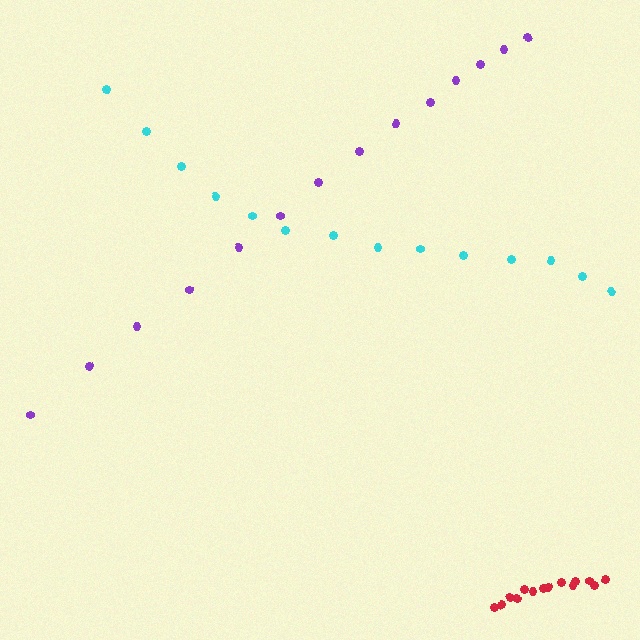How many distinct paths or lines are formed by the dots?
There are 3 distinct paths.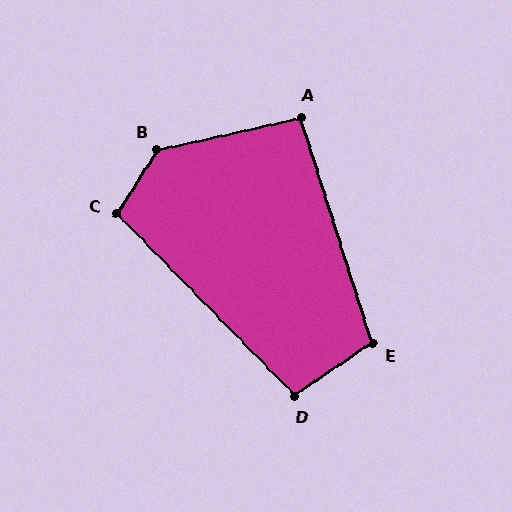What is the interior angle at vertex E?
Approximately 107 degrees (obtuse).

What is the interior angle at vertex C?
Approximately 104 degrees (obtuse).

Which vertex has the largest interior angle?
B, at approximately 134 degrees.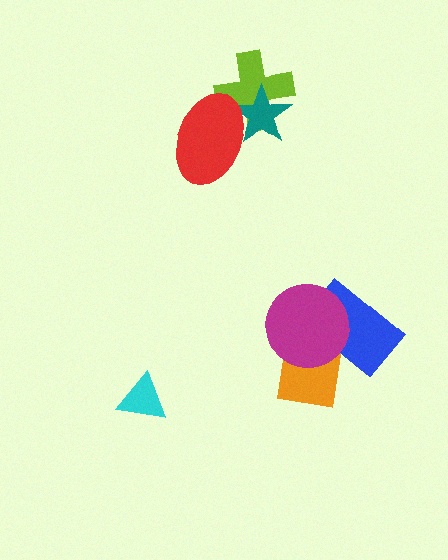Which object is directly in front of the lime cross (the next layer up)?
The teal star is directly in front of the lime cross.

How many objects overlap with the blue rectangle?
2 objects overlap with the blue rectangle.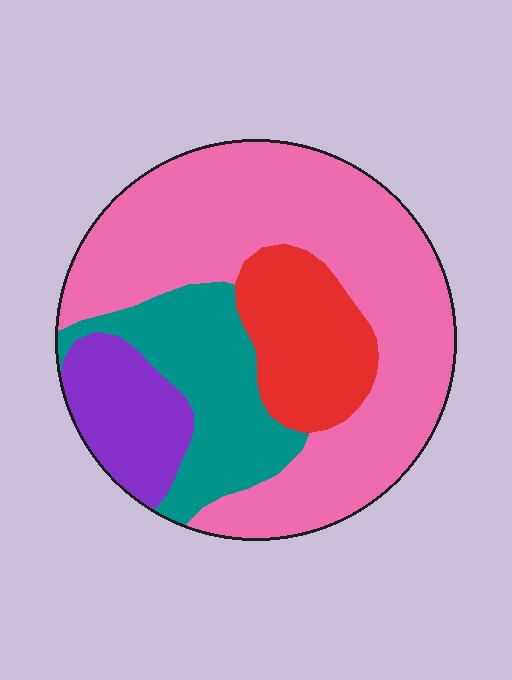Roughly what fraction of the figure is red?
Red covers around 15% of the figure.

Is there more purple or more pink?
Pink.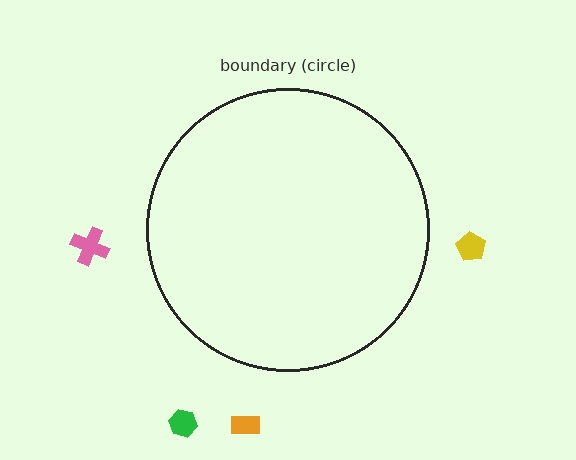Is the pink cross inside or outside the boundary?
Outside.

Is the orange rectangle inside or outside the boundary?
Outside.